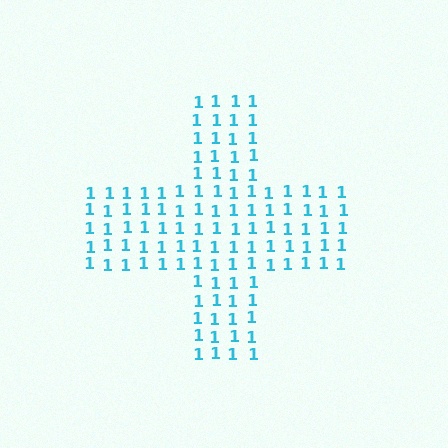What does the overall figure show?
The overall figure shows a cross.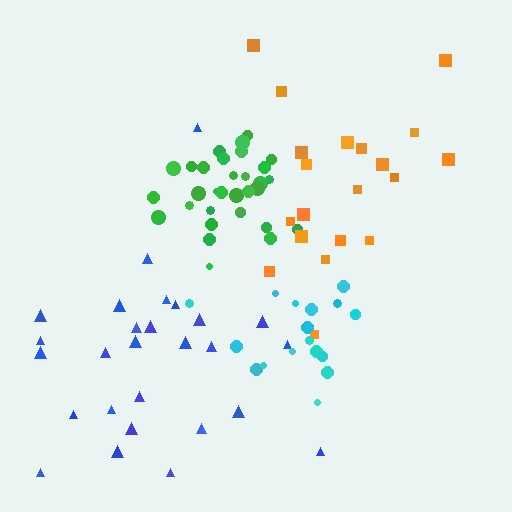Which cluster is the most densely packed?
Green.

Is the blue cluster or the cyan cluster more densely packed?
Cyan.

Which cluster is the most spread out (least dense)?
Orange.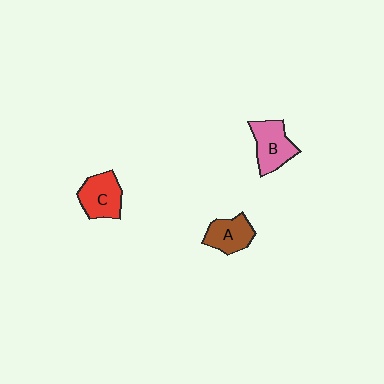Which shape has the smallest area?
Shape A (brown).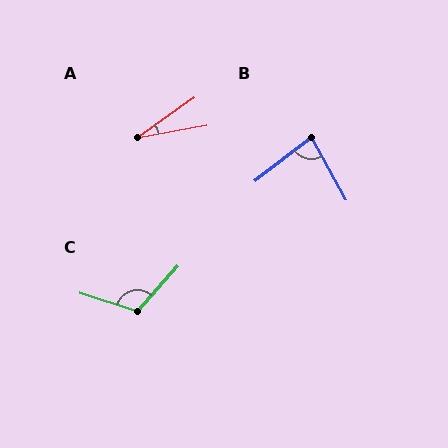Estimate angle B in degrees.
Approximately 82 degrees.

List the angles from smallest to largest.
A (25°), B (82°), C (113°).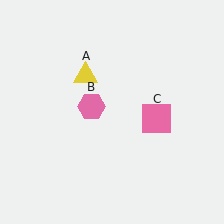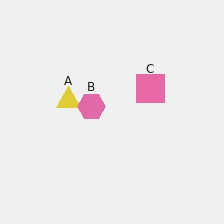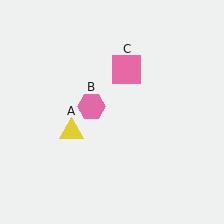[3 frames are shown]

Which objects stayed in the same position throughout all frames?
Pink hexagon (object B) remained stationary.